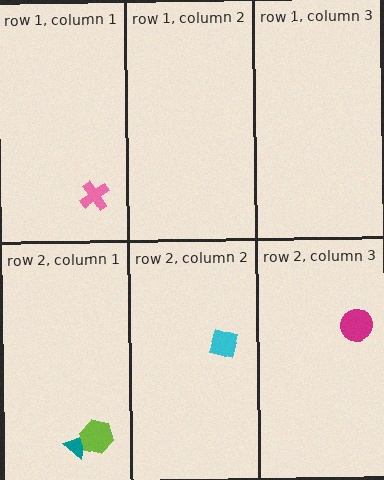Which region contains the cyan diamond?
The row 2, column 2 region.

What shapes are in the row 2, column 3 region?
The magenta circle.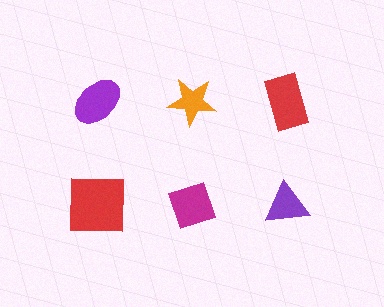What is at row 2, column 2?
A magenta diamond.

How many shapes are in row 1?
3 shapes.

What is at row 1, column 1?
A purple ellipse.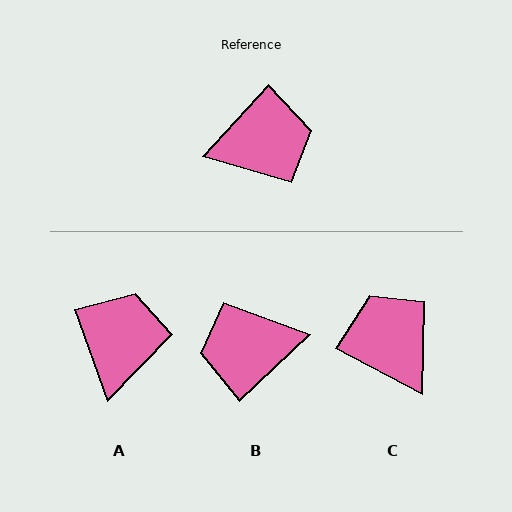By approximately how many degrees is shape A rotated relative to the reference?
Approximately 62 degrees counter-clockwise.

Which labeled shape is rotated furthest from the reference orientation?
B, about 176 degrees away.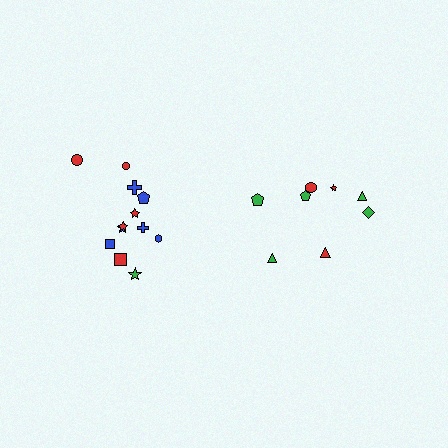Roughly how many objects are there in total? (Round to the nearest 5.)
Roughly 20 objects in total.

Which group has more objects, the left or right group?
The left group.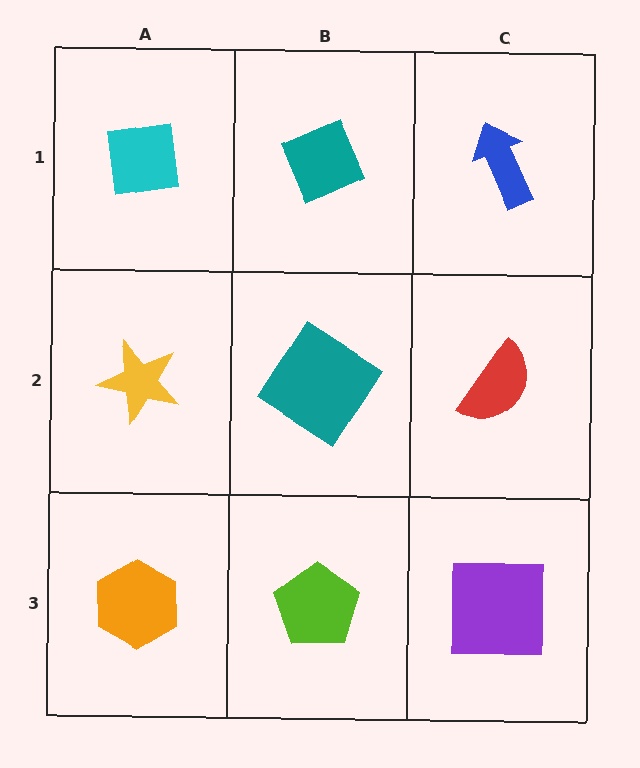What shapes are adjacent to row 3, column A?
A yellow star (row 2, column A), a lime pentagon (row 3, column B).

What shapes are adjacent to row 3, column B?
A teal diamond (row 2, column B), an orange hexagon (row 3, column A), a purple square (row 3, column C).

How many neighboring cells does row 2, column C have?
3.